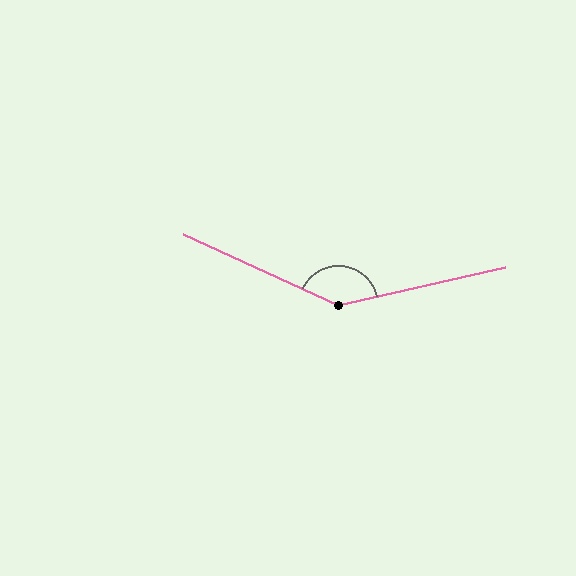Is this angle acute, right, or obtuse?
It is obtuse.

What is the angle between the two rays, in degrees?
Approximately 143 degrees.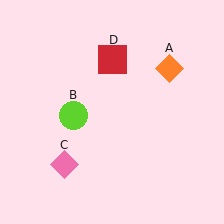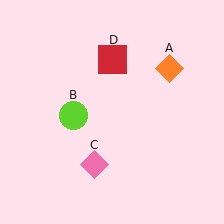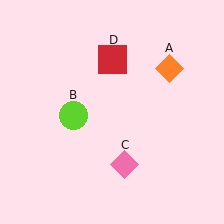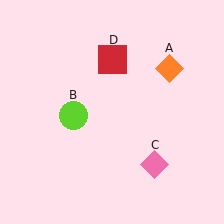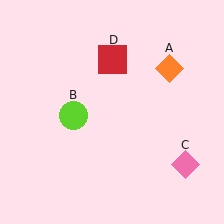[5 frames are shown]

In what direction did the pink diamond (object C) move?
The pink diamond (object C) moved right.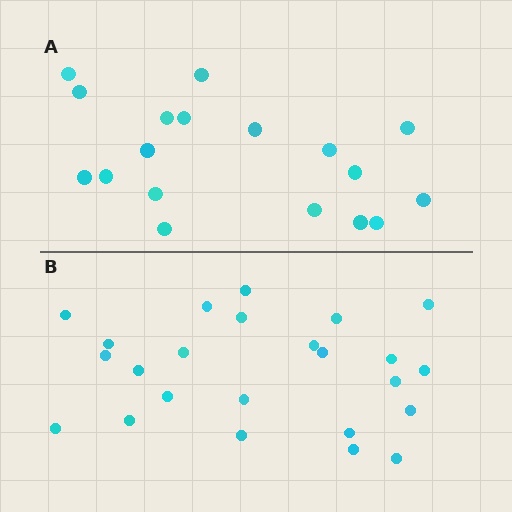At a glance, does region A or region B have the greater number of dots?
Region B (the bottom region) has more dots.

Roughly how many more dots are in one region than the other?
Region B has about 6 more dots than region A.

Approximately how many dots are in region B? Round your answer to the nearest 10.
About 20 dots. (The exact count is 24, which rounds to 20.)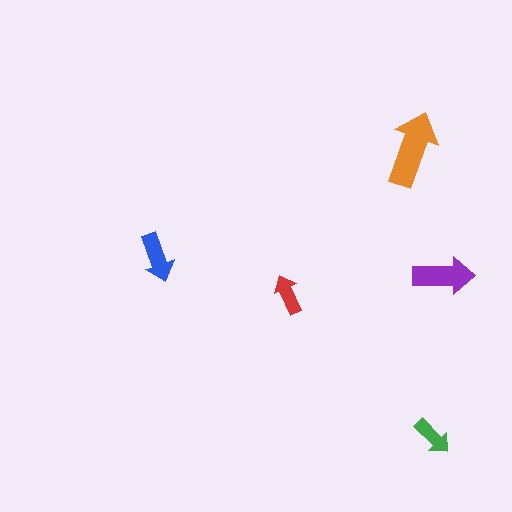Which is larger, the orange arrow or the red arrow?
The orange one.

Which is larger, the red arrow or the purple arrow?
The purple one.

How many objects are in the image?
There are 5 objects in the image.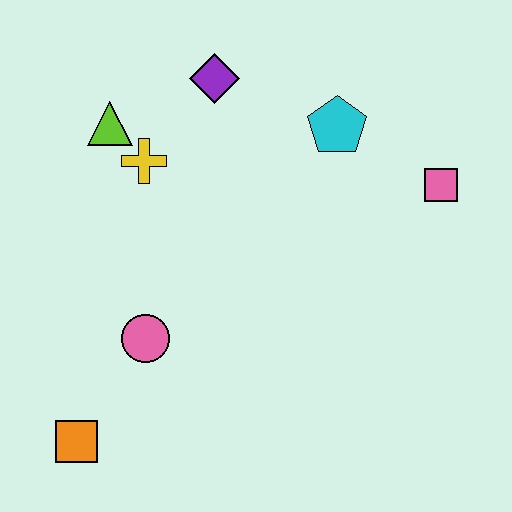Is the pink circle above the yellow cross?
No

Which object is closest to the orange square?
The pink circle is closest to the orange square.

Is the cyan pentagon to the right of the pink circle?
Yes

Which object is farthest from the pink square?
The orange square is farthest from the pink square.